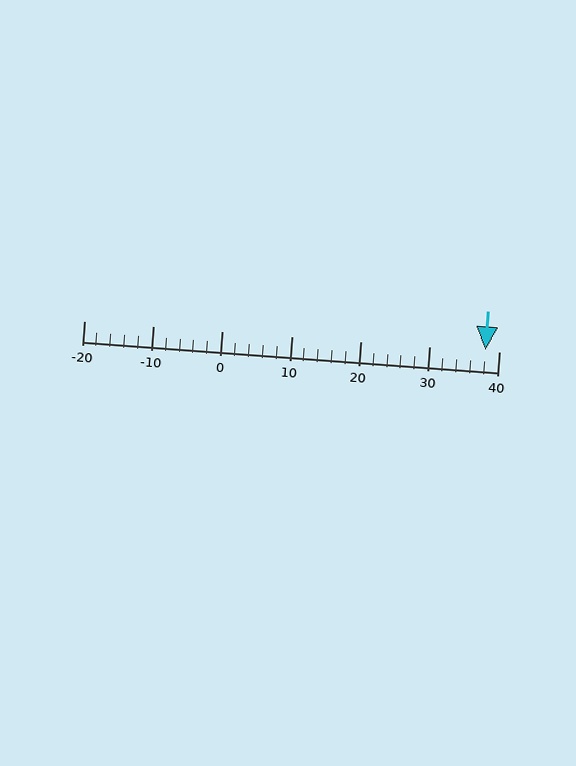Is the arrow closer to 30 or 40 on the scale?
The arrow is closer to 40.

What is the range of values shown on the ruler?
The ruler shows values from -20 to 40.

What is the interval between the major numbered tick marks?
The major tick marks are spaced 10 units apart.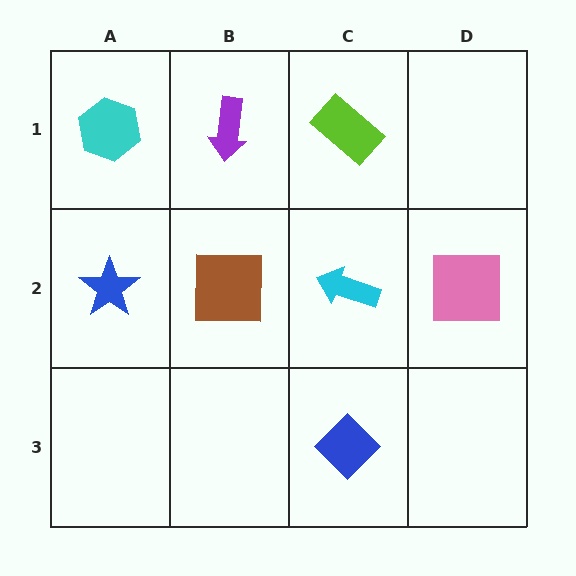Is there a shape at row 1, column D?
No, that cell is empty.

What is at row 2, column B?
A brown square.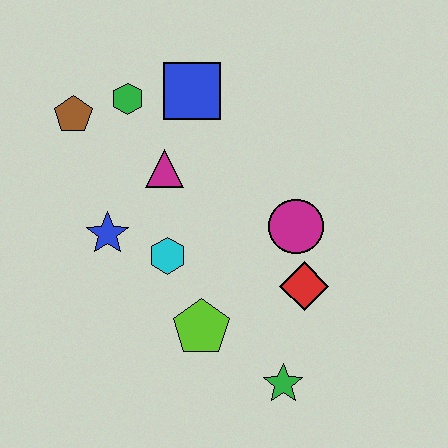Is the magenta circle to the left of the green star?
No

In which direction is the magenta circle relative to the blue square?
The magenta circle is below the blue square.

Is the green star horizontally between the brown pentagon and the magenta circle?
Yes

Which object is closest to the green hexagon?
The brown pentagon is closest to the green hexagon.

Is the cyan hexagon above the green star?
Yes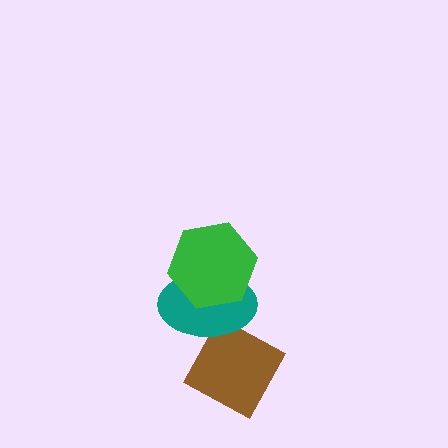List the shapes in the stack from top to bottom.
From top to bottom: the green hexagon, the teal ellipse, the brown diamond.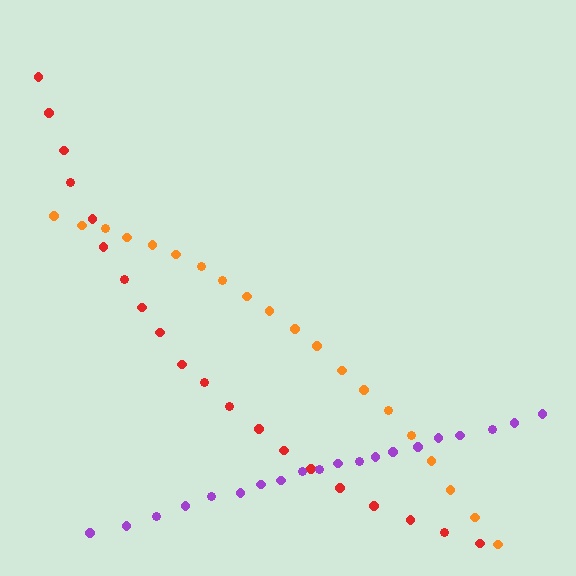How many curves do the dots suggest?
There are 3 distinct paths.